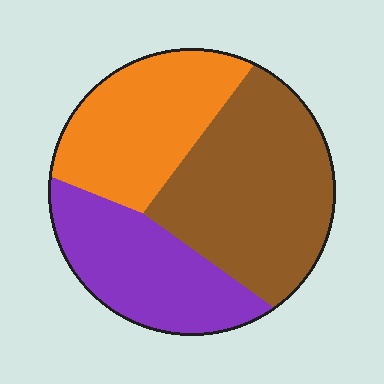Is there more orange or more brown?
Brown.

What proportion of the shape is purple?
Purple takes up about one quarter (1/4) of the shape.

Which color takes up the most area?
Brown, at roughly 40%.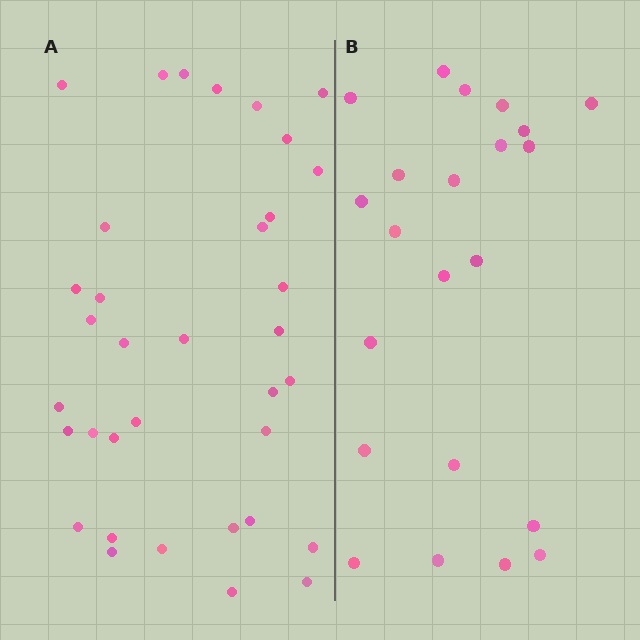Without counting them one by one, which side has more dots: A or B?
Region A (the left region) has more dots.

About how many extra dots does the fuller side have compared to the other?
Region A has approximately 15 more dots than region B.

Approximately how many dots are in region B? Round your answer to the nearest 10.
About 20 dots. (The exact count is 22, which rounds to 20.)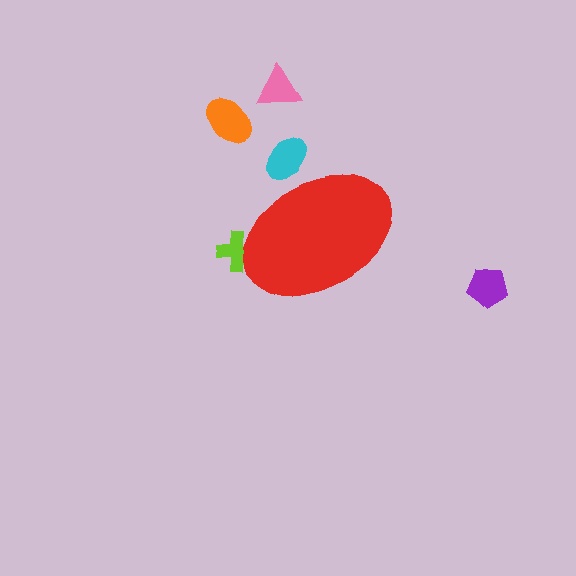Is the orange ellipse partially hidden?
No, the orange ellipse is fully visible.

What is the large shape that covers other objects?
A red ellipse.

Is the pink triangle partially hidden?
No, the pink triangle is fully visible.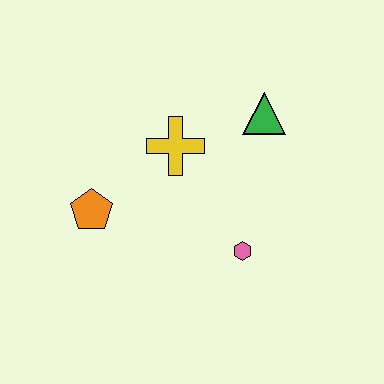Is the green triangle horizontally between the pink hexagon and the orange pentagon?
No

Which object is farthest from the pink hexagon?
The orange pentagon is farthest from the pink hexagon.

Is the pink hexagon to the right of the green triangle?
No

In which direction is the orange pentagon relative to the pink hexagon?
The orange pentagon is to the left of the pink hexagon.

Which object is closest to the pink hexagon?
The yellow cross is closest to the pink hexagon.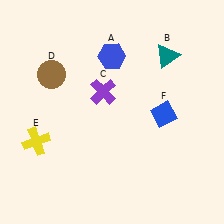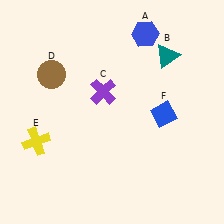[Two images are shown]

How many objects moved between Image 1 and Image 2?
1 object moved between the two images.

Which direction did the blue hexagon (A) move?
The blue hexagon (A) moved right.